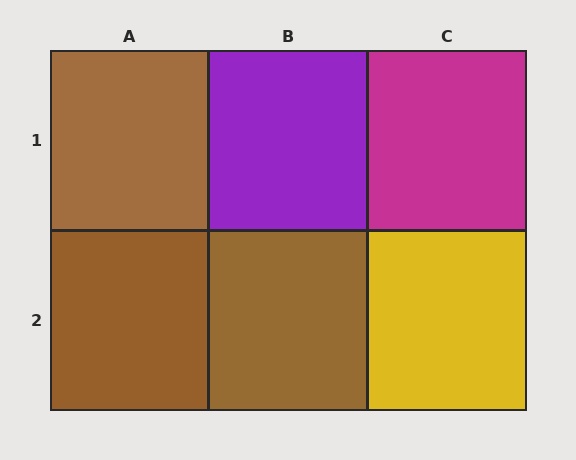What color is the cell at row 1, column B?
Purple.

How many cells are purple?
1 cell is purple.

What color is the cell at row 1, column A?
Brown.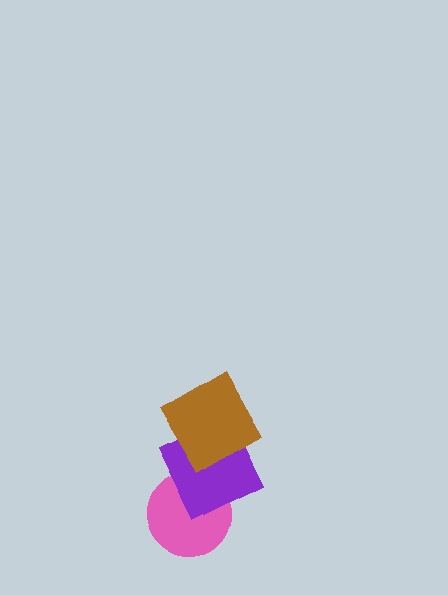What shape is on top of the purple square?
The brown square is on top of the purple square.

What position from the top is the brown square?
The brown square is 1st from the top.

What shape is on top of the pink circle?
The purple square is on top of the pink circle.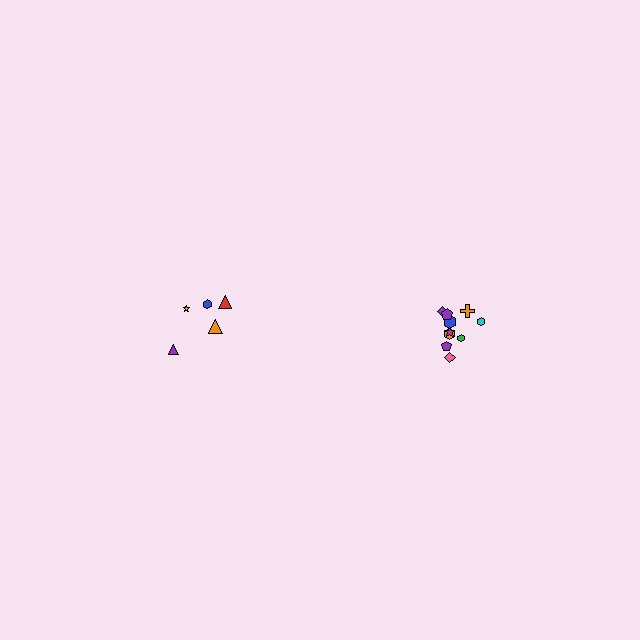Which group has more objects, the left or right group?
The right group.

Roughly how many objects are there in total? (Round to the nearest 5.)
Roughly 15 objects in total.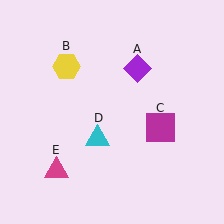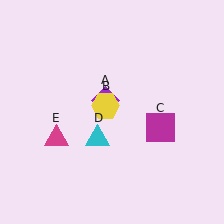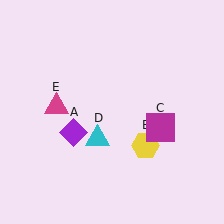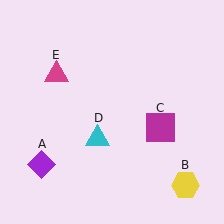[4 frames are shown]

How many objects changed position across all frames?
3 objects changed position: purple diamond (object A), yellow hexagon (object B), magenta triangle (object E).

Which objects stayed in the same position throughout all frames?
Magenta square (object C) and cyan triangle (object D) remained stationary.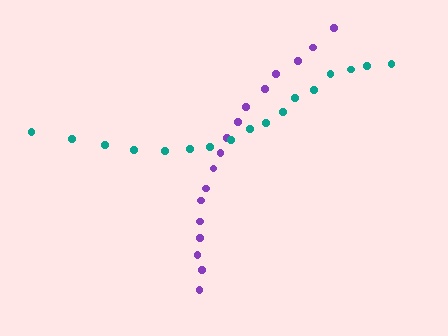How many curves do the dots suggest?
There are 2 distinct paths.